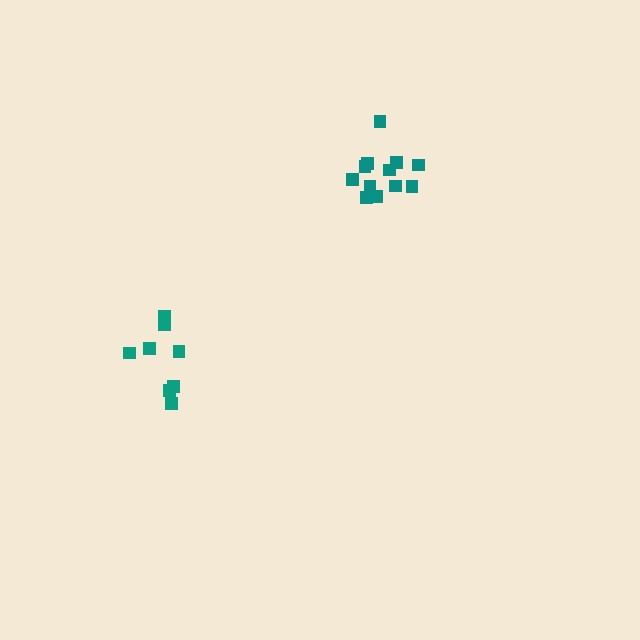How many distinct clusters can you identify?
There are 2 distinct clusters.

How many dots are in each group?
Group 1: 8 dots, Group 2: 12 dots (20 total).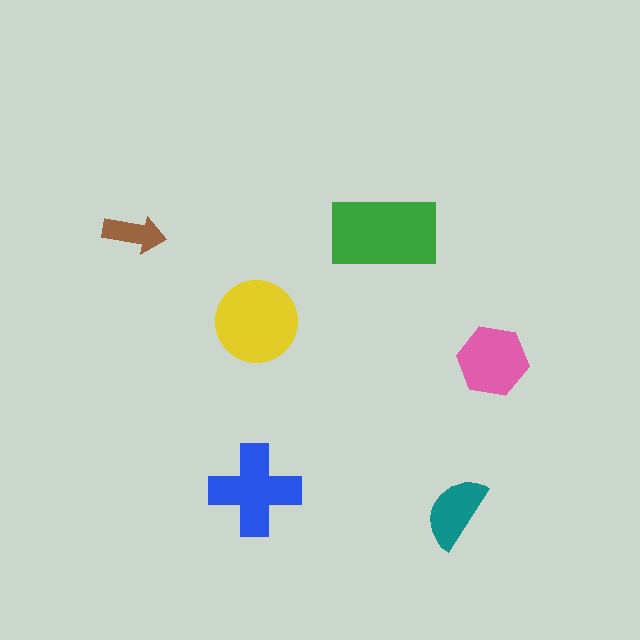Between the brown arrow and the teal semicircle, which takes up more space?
The teal semicircle.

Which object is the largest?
The green rectangle.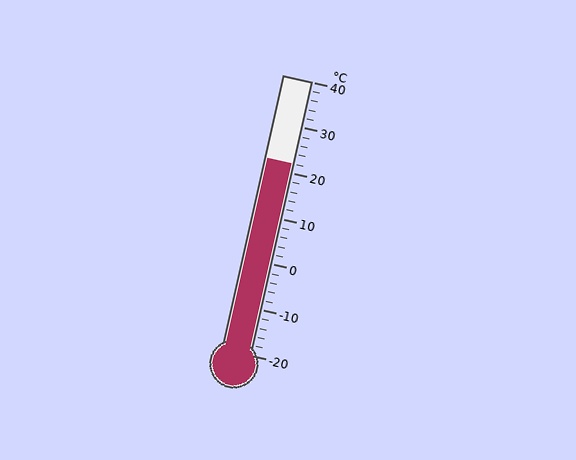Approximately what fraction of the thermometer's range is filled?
The thermometer is filled to approximately 70% of its range.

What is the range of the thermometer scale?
The thermometer scale ranges from -20°C to 40°C.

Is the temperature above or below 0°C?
The temperature is above 0°C.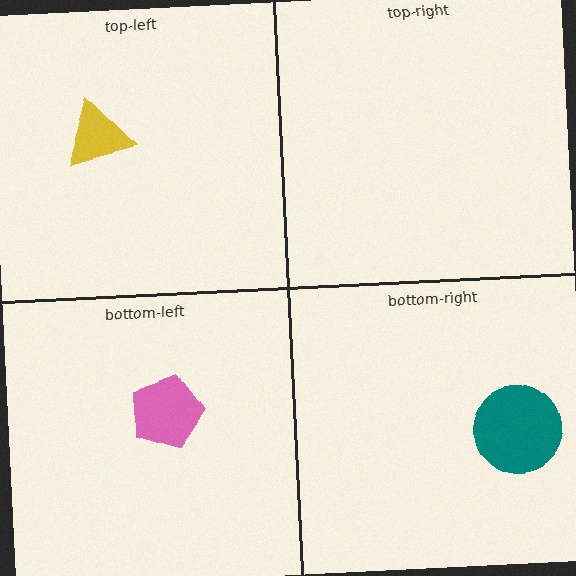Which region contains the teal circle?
The bottom-right region.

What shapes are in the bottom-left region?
The pink pentagon.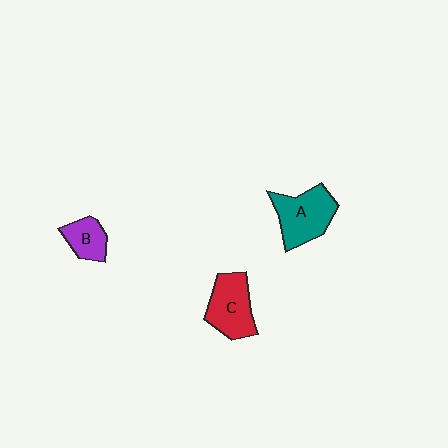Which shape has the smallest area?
Shape B (purple).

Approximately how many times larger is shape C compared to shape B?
Approximately 1.7 times.